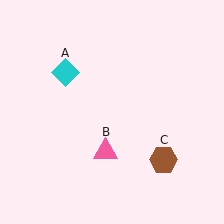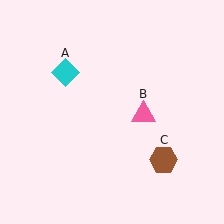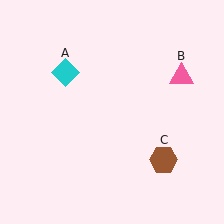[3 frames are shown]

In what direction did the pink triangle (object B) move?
The pink triangle (object B) moved up and to the right.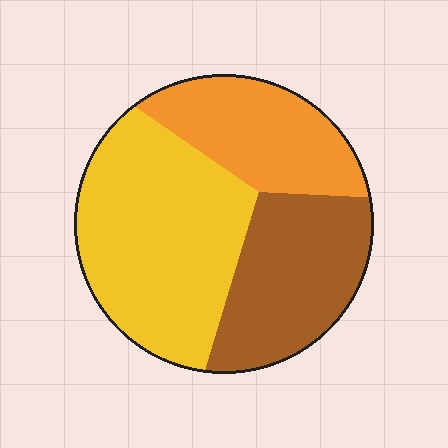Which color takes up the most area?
Yellow, at roughly 45%.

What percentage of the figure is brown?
Brown takes up about one third (1/3) of the figure.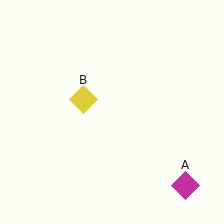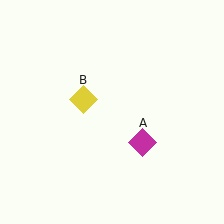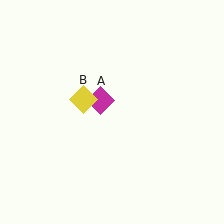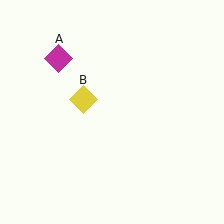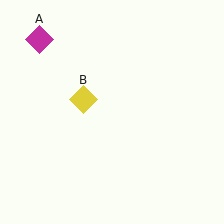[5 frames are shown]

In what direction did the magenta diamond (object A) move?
The magenta diamond (object A) moved up and to the left.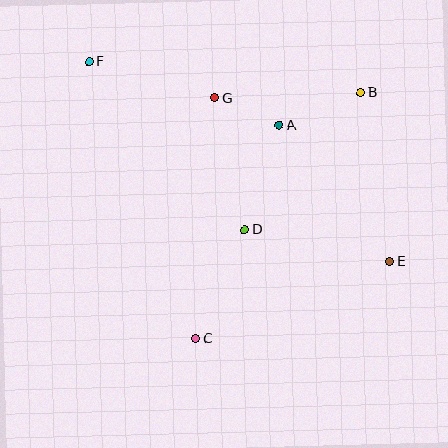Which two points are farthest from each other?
Points E and F are farthest from each other.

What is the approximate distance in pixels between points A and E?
The distance between A and E is approximately 175 pixels.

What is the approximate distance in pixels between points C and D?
The distance between C and D is approximately 120 pixels.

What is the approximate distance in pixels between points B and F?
The distance between B and F is approximately 273 pixels.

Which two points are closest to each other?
Points A and G are closest to each other.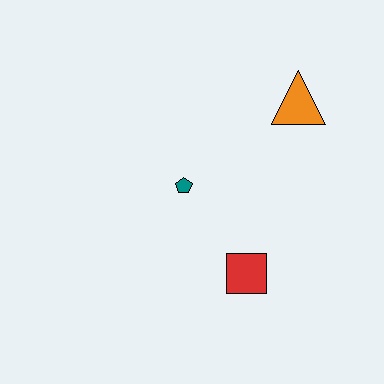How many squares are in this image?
There is 1 square.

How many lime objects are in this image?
There are no lime objects.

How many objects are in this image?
There are 3 objects.